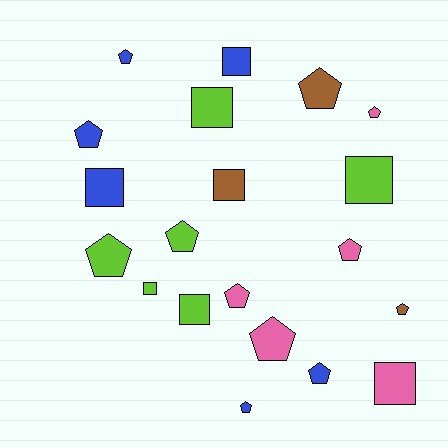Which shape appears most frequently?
Pentagon, with 12 objects.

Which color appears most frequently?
Lime, with 6 objects.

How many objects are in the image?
There are 20 objects.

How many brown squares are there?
There is 1 brown square.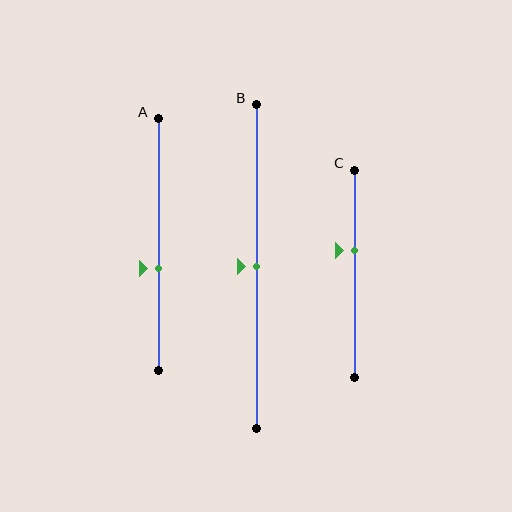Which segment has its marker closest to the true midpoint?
Segment B has its marker closest to the true midpoint.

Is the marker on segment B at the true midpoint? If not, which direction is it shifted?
Yes, the marker on segment B is at the true midpoint.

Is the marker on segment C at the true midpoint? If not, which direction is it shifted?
No, the marker on segment C is shifted upward by about 11% of the segment length.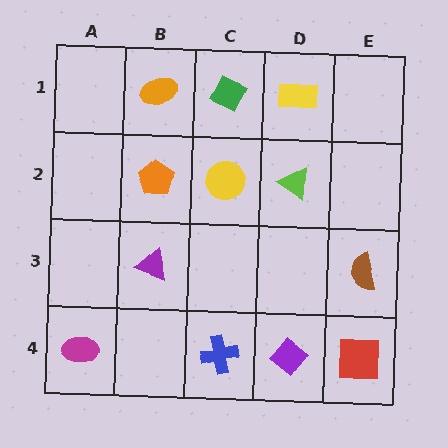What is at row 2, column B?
An orange pentagon.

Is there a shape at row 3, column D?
No, that cell is empty.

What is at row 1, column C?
A green diamond.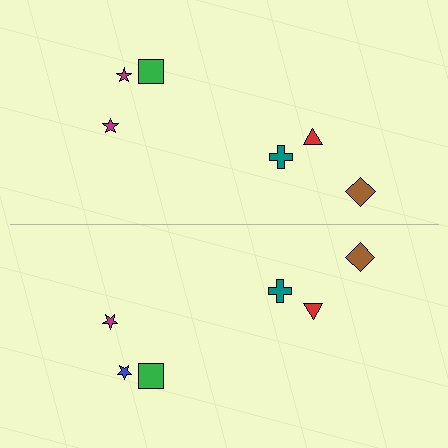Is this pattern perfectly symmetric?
No, the pattern is not perfectly symmetric. The blue star on the bottom side breaks the symmetry — its mirror counterpart is magenta.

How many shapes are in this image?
There are 12 shapes in this image.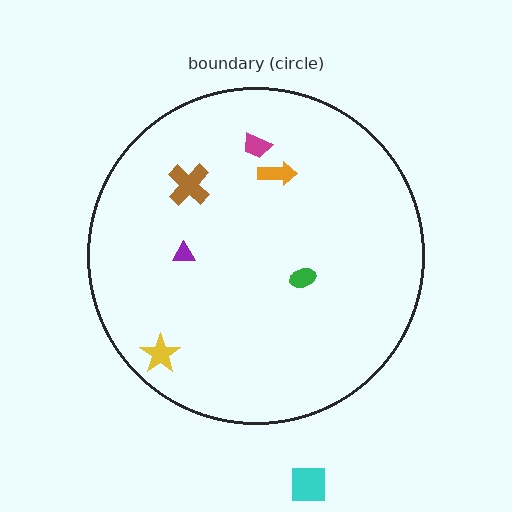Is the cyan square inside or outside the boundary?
Outside.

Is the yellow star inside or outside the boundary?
Inside.